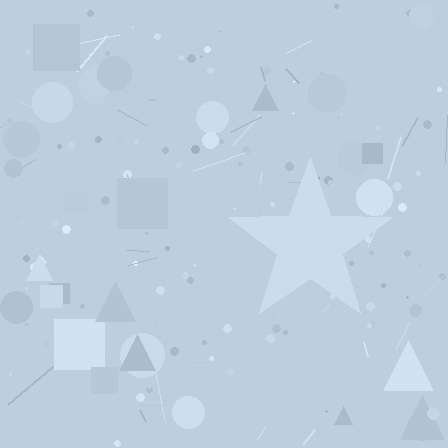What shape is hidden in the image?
A star is hidden in the image.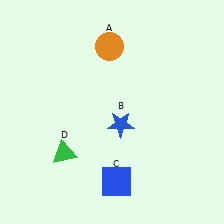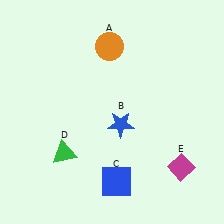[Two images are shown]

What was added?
A magenta diamond (E) was added in Image 2.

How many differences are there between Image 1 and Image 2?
There is 1 difference between the two images.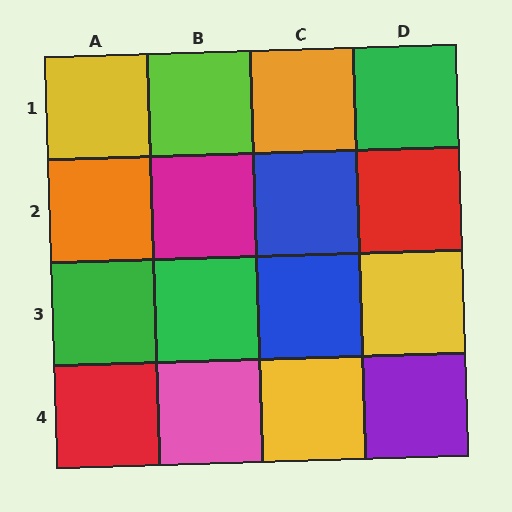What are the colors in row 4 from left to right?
Red, pink, yellow, purple.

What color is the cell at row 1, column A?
Yellow.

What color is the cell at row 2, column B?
Magenta.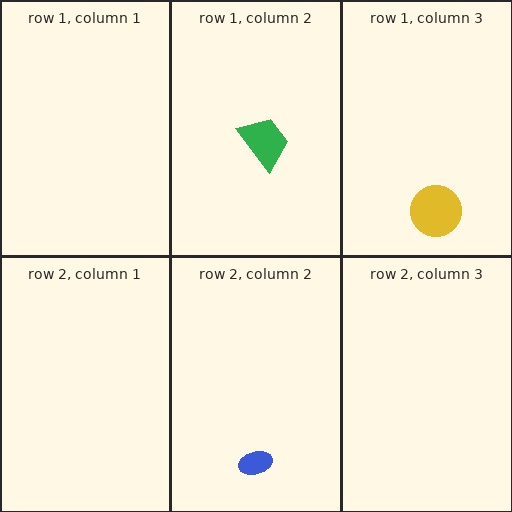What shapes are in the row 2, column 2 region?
The blue ellipse.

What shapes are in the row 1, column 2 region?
The green trapezoid.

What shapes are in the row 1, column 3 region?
The yellow circle.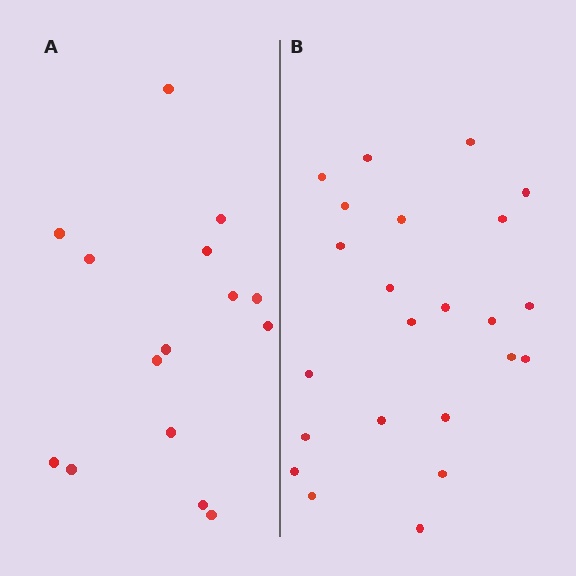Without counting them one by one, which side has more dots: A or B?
Region B (the right region) has more dots.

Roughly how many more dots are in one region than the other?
Region B has roughly 8 or so more dots than region A.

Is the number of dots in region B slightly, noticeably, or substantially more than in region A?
Region B has substantially more. The ratio is roughly 1.5 to 1.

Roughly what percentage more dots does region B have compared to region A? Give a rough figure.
About 55% more.